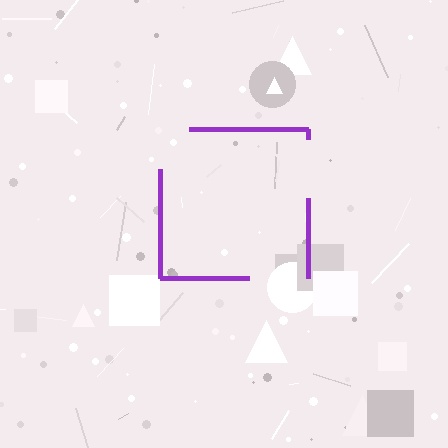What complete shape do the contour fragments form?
The contour fragments form a square.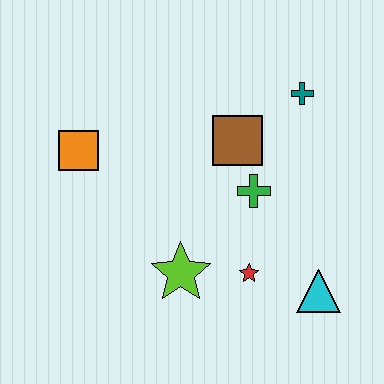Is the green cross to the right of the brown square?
Yes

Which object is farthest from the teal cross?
The orange square is farthest from the teal cross.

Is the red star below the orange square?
Yes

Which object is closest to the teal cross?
The brown square is closest to the teal cross.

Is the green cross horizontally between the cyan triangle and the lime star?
Yes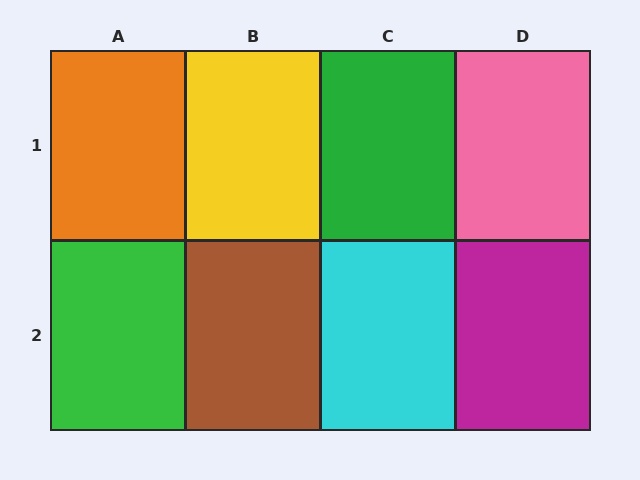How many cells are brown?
1 cell is brown.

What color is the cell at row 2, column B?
Brown.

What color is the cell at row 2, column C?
Cyan.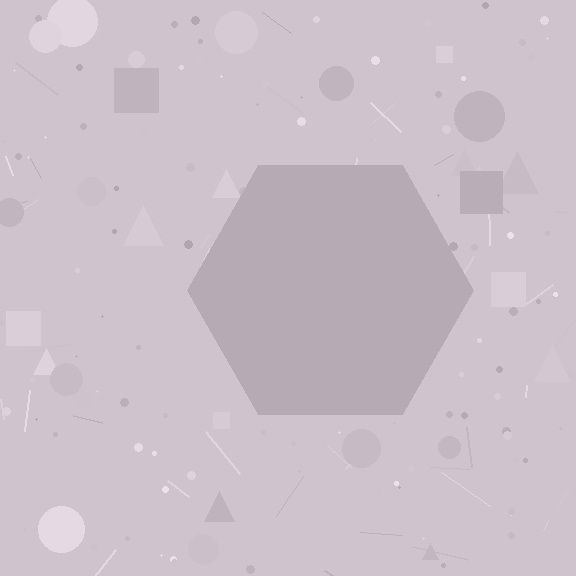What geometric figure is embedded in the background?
A hexagon is embedded in the background.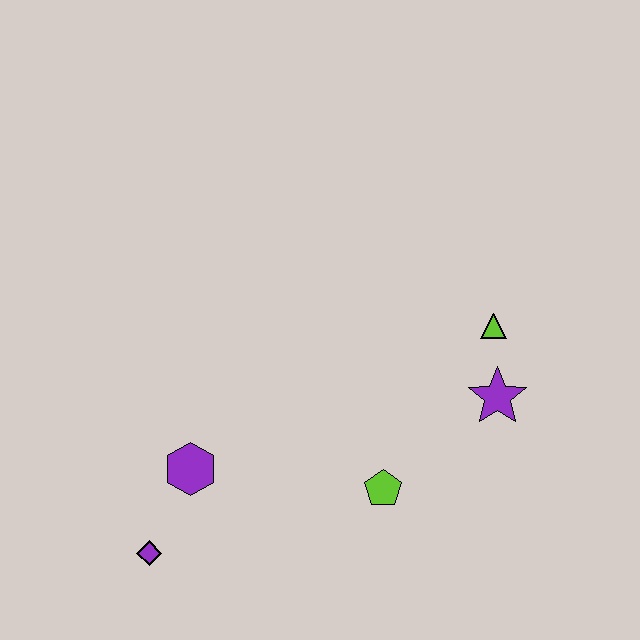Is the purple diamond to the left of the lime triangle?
Yes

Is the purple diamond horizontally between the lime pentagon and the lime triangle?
No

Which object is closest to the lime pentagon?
The purple star is closest to the lime pentagon.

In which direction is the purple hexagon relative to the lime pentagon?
The purple hexagon is to the left of the lime pentagon.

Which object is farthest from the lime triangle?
The purple diamond is farthest from the lime triangle.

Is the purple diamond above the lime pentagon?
No